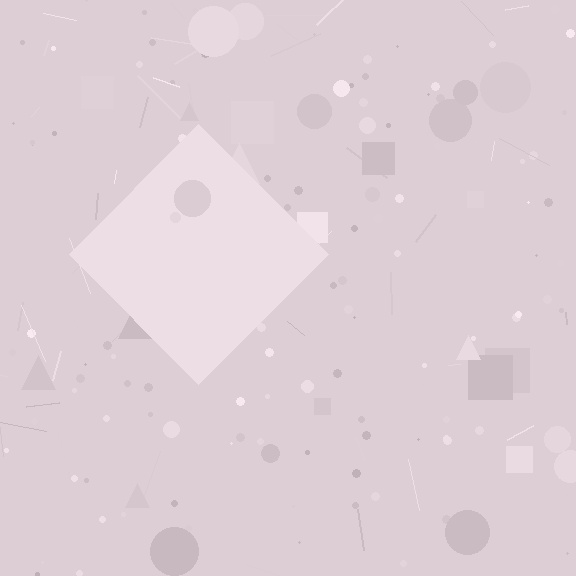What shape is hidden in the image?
A diamond is hidden in the image.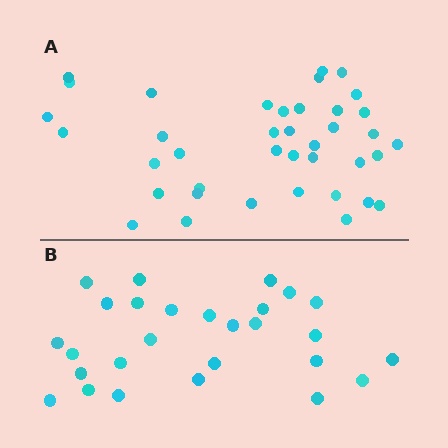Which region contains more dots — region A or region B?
Region A (the top region) has more dots.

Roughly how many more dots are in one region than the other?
Region A has roughly 12 or so more dots than region B.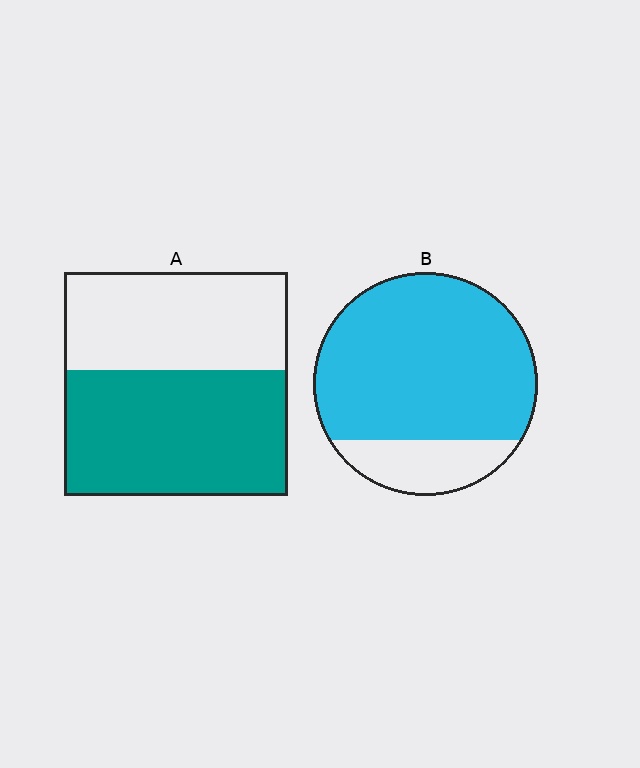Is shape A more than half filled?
Yes.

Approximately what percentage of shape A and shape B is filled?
A is approximately 55% and B is approximately 80%.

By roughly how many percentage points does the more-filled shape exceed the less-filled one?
By roughly 25 percentage points (B over A).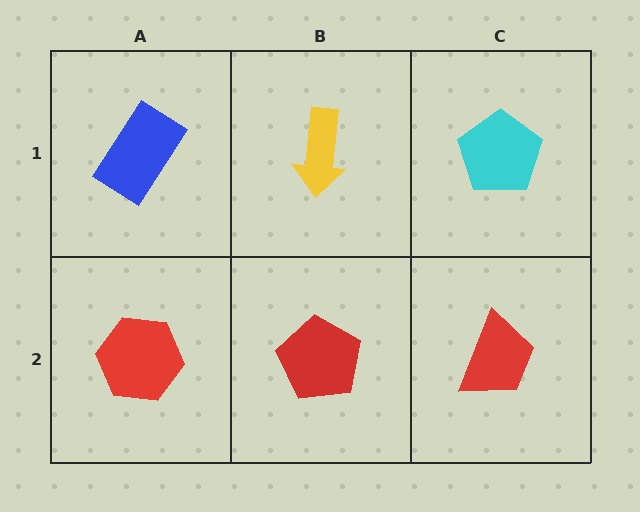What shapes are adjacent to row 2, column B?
A yellow arrow (row 1, column B), a red hexagon (row 2, column A), a red trapezoid (row 2, column C).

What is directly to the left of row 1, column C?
A yellow arrow.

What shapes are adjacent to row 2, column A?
A blue rectangle (row 1, column A), a red pentagon (row 2, column B).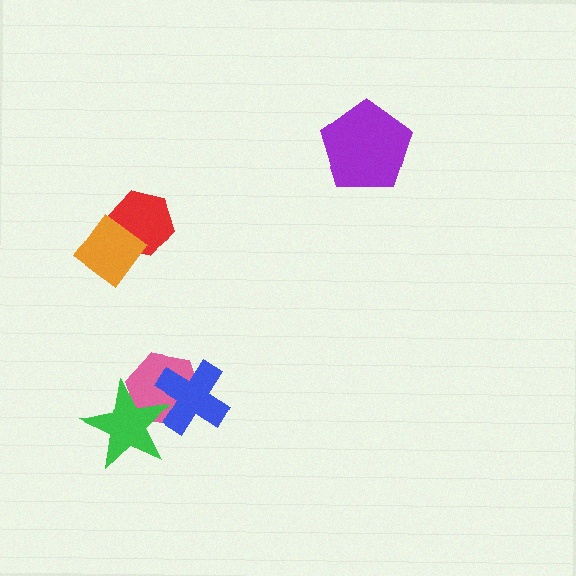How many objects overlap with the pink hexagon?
2 objects overlap with the pink hexagon.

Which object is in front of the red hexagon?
The orange diamond is in front of the red hexagon.